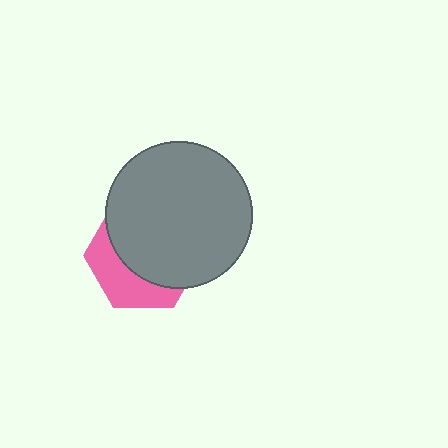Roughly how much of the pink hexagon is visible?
A small part of it is visible (roughly 35%).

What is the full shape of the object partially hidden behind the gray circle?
The partially hidden object is a pink hexagon.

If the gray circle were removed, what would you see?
You would see the complete pink hexagon.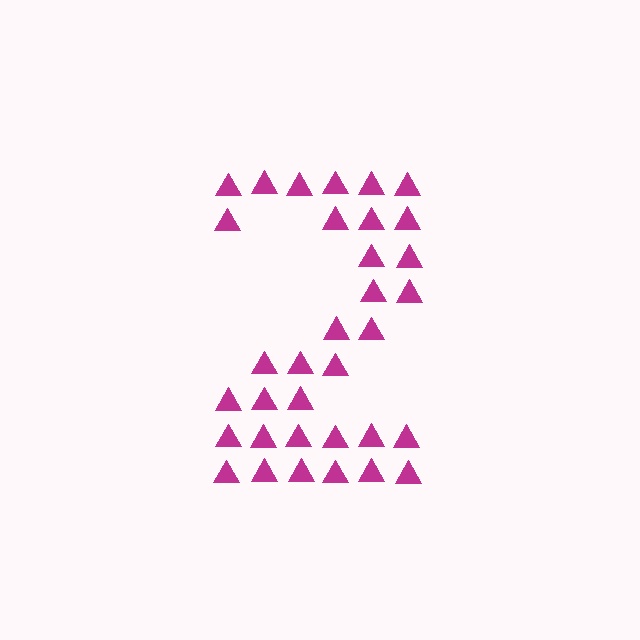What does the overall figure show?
The overall figure shows the digit 2.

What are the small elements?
The small elements are triangles.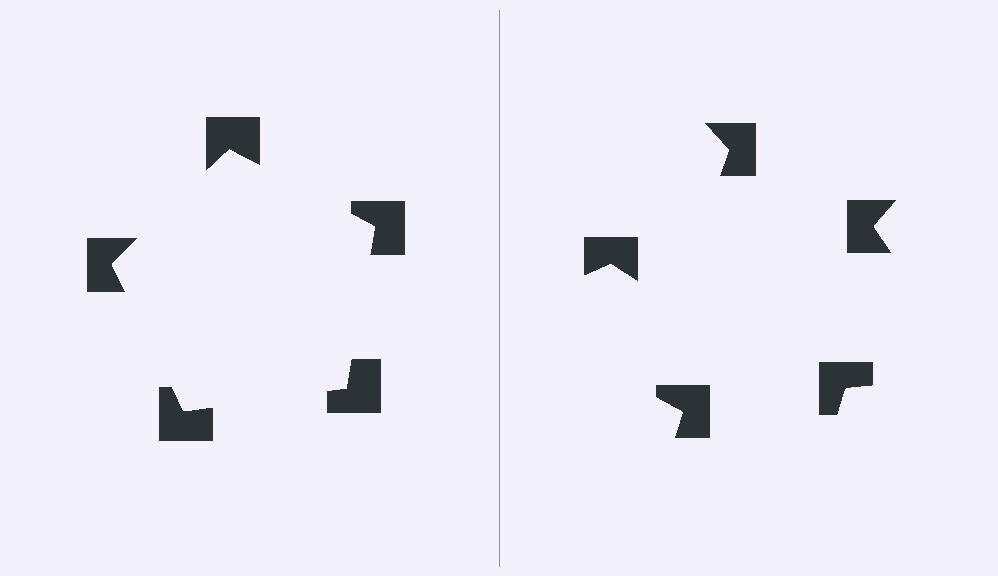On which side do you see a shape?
An illusory pentagon appears on the left side. On the right side the wedge cuts are rotated, so no coherent shape forms.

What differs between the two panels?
The notched squares are positioned identically on both sides; only the wedge orientations differ. On the left they align to a pentagon; on the right they are misaligned.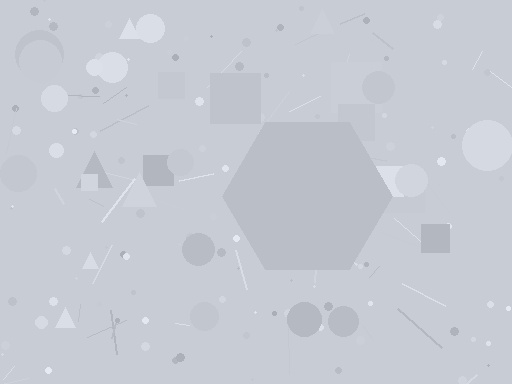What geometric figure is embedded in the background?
A hexagon is embedded in the background.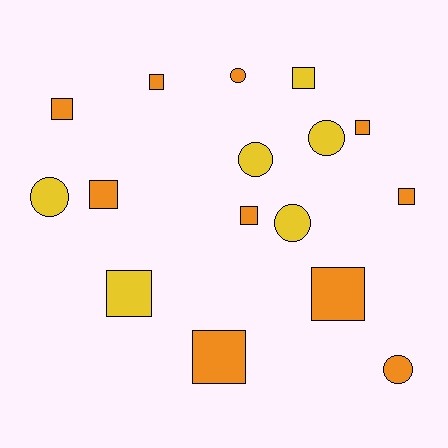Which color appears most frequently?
Orange, with 10 objects.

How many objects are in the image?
There are 16 objects.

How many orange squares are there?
There are 8 orange squares.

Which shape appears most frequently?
Square, with 10 objects.